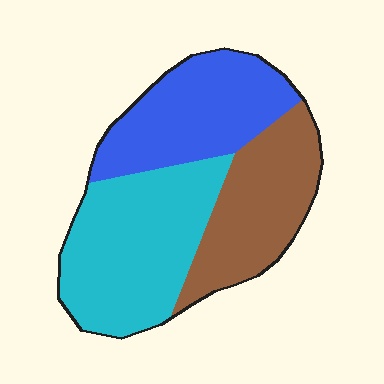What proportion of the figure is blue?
Blue covers roughly 30% of the figure.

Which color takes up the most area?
Cyan, at roughly 40%.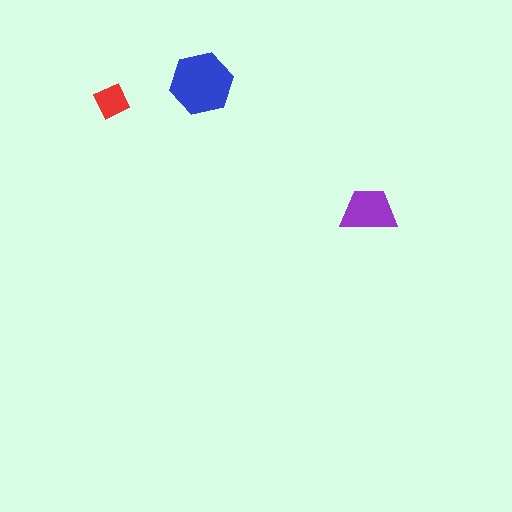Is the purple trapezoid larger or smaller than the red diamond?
Larger.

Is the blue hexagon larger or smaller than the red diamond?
Larger.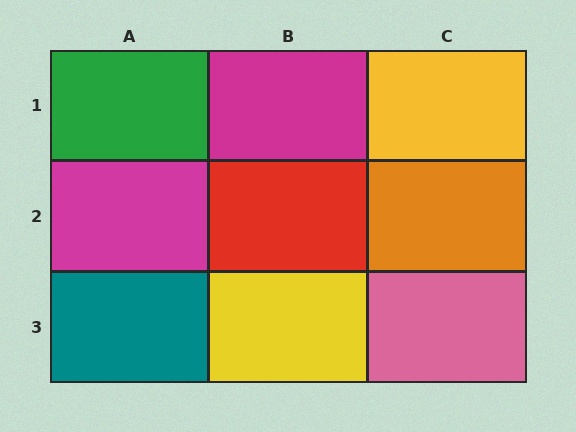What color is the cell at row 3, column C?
Pink.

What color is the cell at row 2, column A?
Magenta.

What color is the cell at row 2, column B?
Red.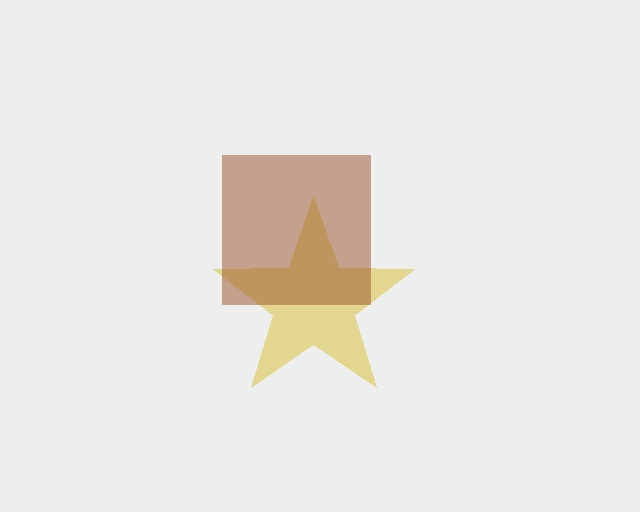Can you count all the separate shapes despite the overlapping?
Yes, there are 2 separate shapes.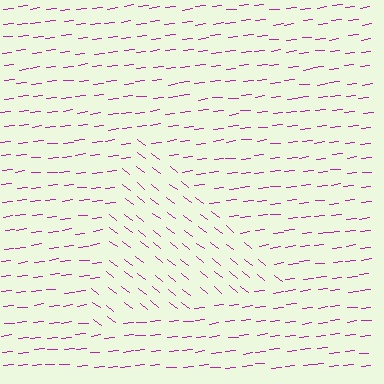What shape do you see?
I see a triangle.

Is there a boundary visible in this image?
Yes, there is a texture boundary formed by a change in line orientation.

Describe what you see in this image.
The image is filled with small magenta line segments. A triangle region in the image has lines oriented differently from the surrounding lines, creating a visible texture boundary.